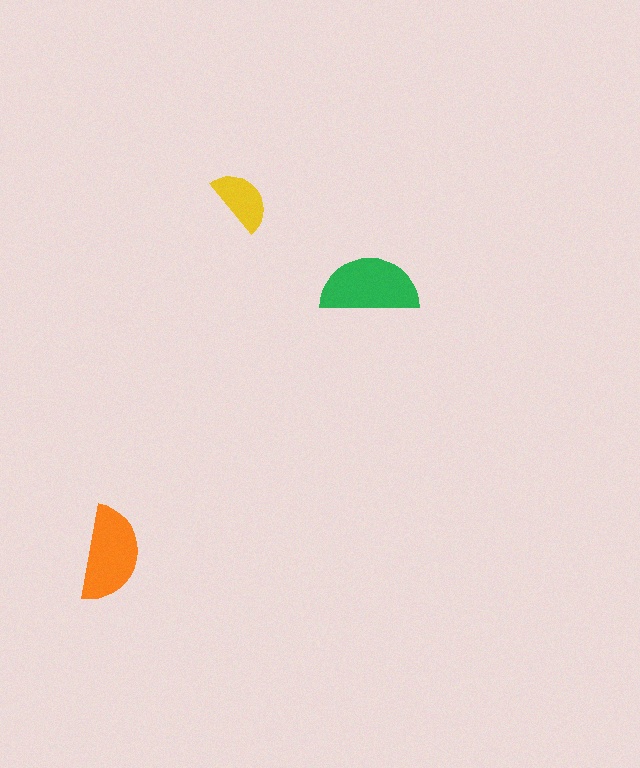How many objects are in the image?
There are 3 objects in the image.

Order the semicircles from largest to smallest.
the green one, the orange one, the yellow one.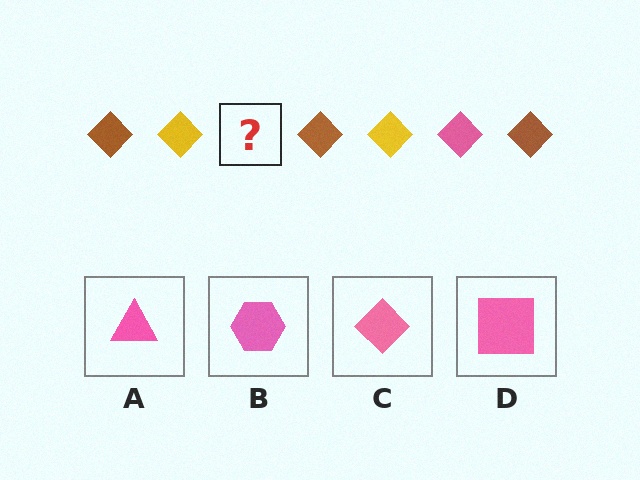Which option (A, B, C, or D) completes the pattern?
C.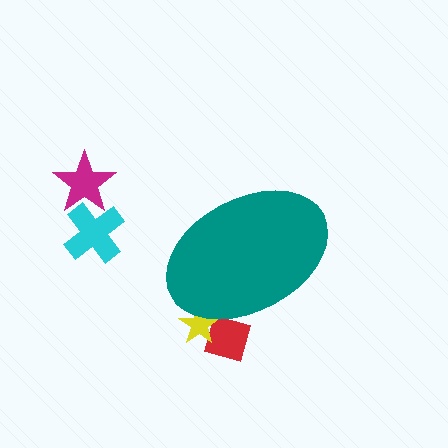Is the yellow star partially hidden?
Yes, the yellow star is partially hidden behind the teal ellipse.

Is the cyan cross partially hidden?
No, the cyan cross is fully visible.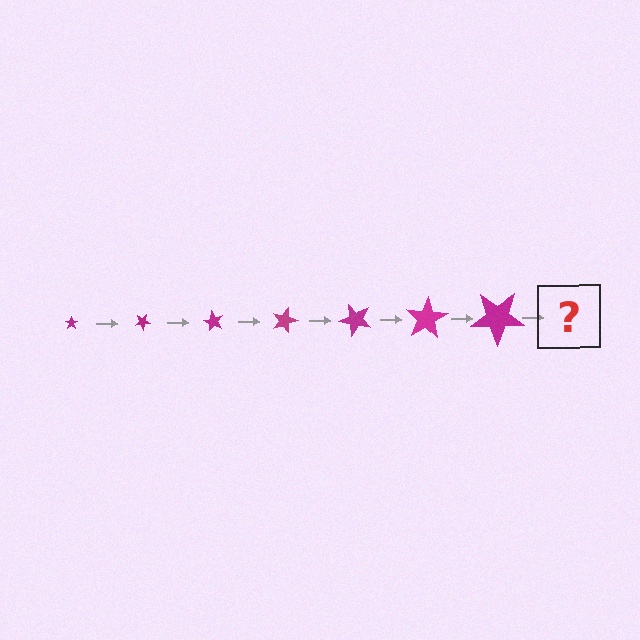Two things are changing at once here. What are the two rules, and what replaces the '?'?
The two rules are that the star grows larger each step and it rotates 30 degrees each step. The '?' should be a star, larger than the previous one and rotated 210 degrees from the start.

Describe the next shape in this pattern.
It should be a star, larger than the previous one and rotated 210 degrees from the start.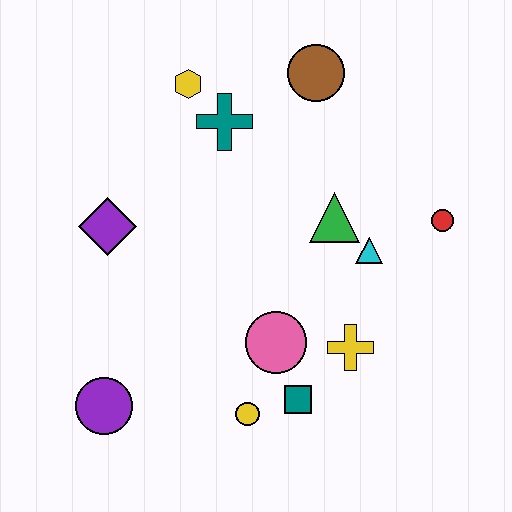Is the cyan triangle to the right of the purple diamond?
Yes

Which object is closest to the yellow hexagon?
The teal cross is closest to the yellow hexagon.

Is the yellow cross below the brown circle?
Yes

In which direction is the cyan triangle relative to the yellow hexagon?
The cyan triangle is to the right of the yellow hexagon.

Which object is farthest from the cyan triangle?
The purple circle is farthest from the cyan triangle.